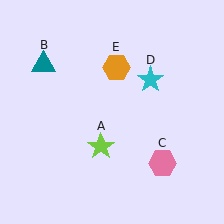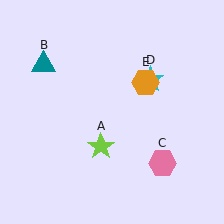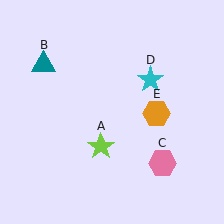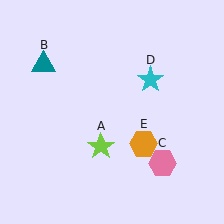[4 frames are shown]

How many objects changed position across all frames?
1 object changed position: orange hexagon (object E).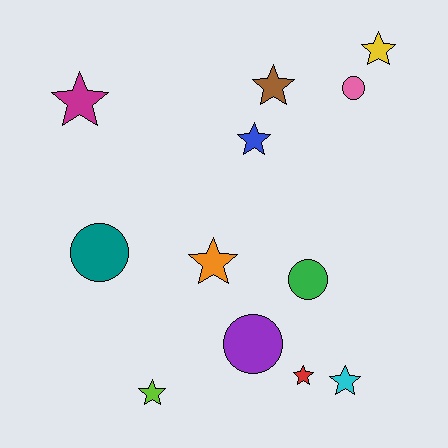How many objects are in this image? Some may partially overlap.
There are 12 objects.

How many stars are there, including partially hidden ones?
There are 8 stars.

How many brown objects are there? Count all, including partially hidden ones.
There is 1 brown object.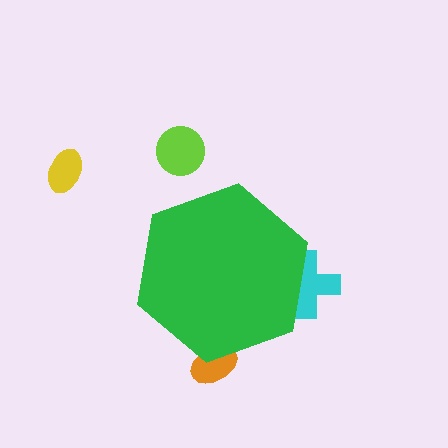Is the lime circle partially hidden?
No, the lime circle is fully visible.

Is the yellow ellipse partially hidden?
No, the yellow ellipse is fully visible.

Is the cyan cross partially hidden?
Yes, the cyan cross is partially hidden behind the green hexagon.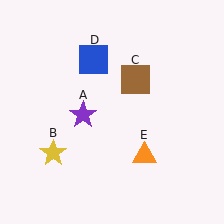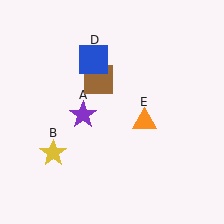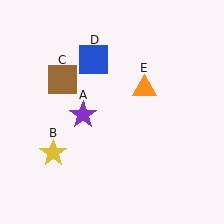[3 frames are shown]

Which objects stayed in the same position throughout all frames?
Purple star (object A) and yellow star (object B) and blue square (object D) remained stationary.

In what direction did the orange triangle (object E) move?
The orange triangle (object E) moved up.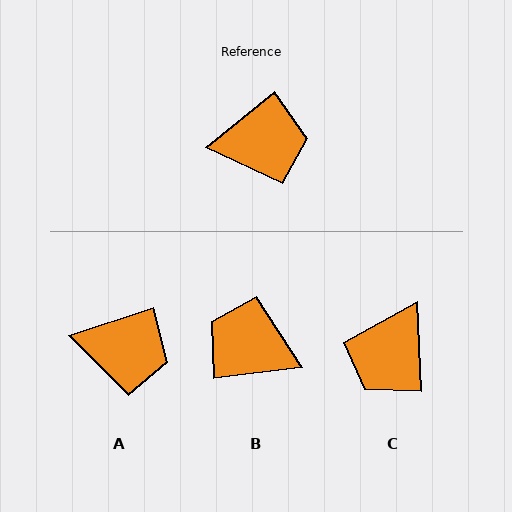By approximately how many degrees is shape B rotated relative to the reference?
Approximately 148 degrees counter-clockwise.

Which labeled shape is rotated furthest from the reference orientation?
B, about 148 degrees away.